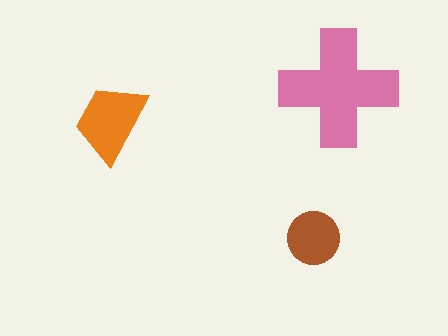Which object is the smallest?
The brown circle.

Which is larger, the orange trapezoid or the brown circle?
The orange trapezoid.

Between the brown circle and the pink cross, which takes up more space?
The pink cross.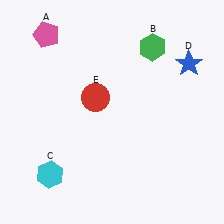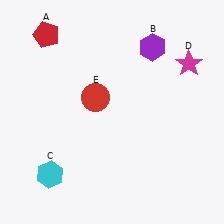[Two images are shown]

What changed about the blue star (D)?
In Image 1, D is blue. In Image 2, it changed to magenta.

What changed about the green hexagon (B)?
In Image 1, B is green. In Image 2, it changed to purple.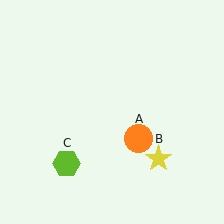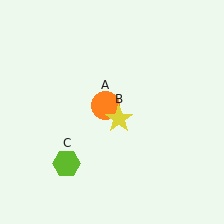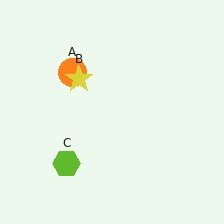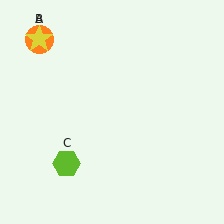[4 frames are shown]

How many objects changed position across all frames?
2 objects changed position: orange circle (object A), yellow star (object B).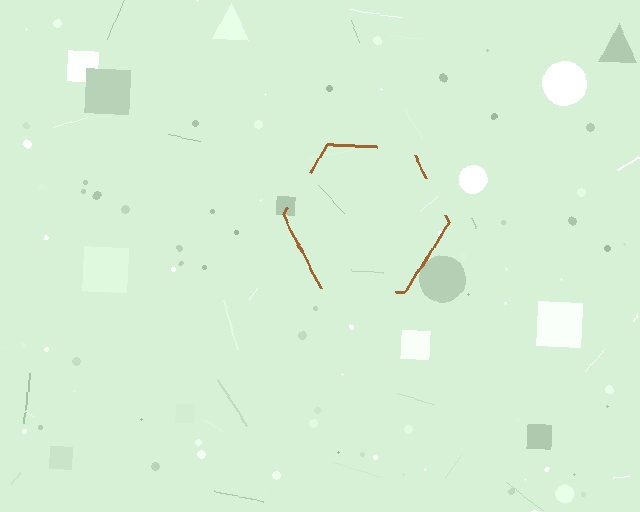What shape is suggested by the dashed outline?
The dashed outline suggests a hexagon.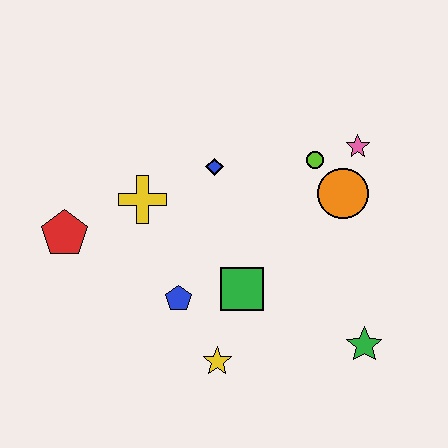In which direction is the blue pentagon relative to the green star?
The blue pentagon is to the left of the green star.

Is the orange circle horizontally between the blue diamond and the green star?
Yes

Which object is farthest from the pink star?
The red pentagon is farthest from the pink star.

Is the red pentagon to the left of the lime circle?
Yes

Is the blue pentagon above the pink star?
No